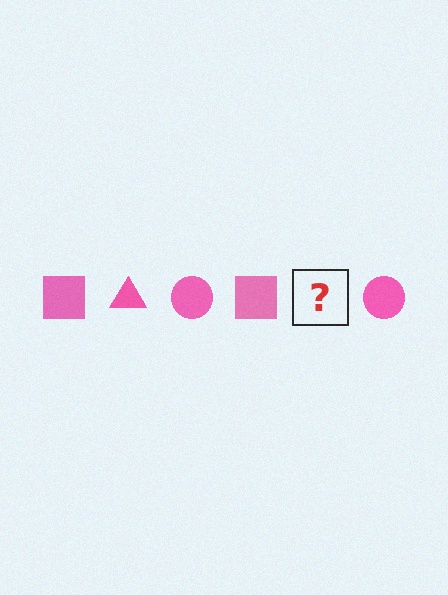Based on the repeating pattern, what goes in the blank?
The blank should be a pink triangle.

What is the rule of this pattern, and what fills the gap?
The rule is that the pattern cycles through square, triangle, circle shapes in pink. The gap should be filled with a pink triangle.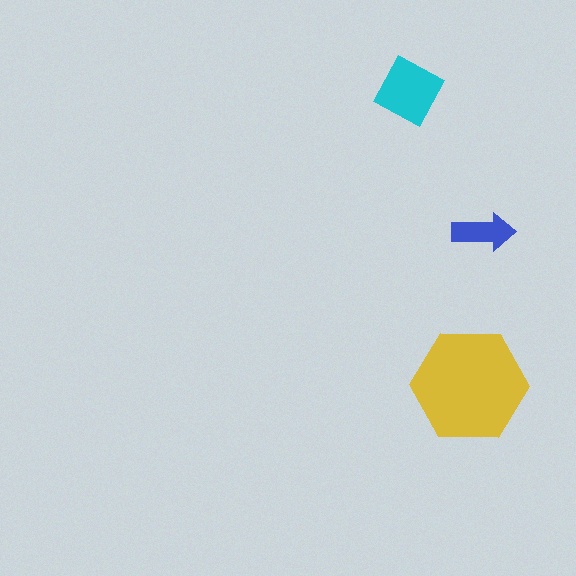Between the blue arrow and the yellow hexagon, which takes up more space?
The yellow hexagon.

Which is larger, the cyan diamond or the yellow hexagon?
The yellow hexagon.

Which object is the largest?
The yellow hexagon.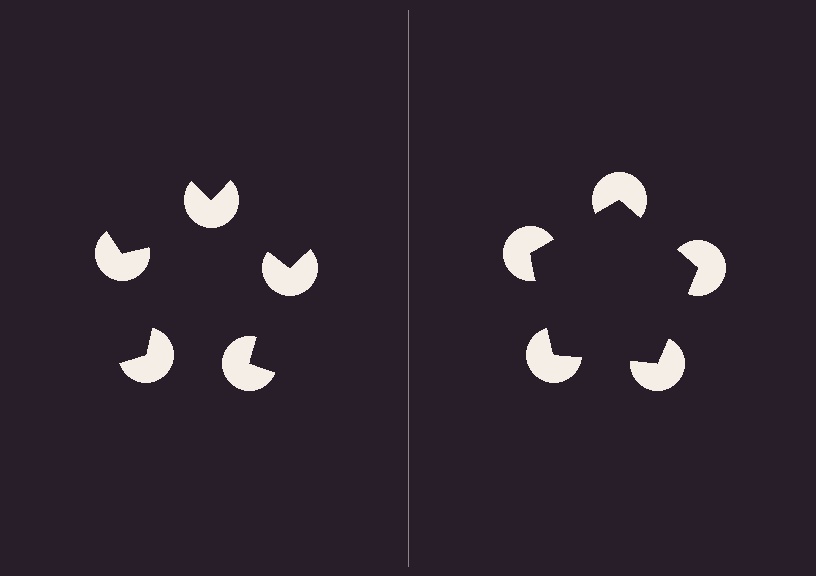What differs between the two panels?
The pac-man discs are positioned identically on both sides; only the wedge orientations differ. On the right they align to a pentagon; on the left they are misaligned.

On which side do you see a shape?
An illusory pentagon appears on the right side. On the left side the wedge cuts are rotated, so no coherent shape forms.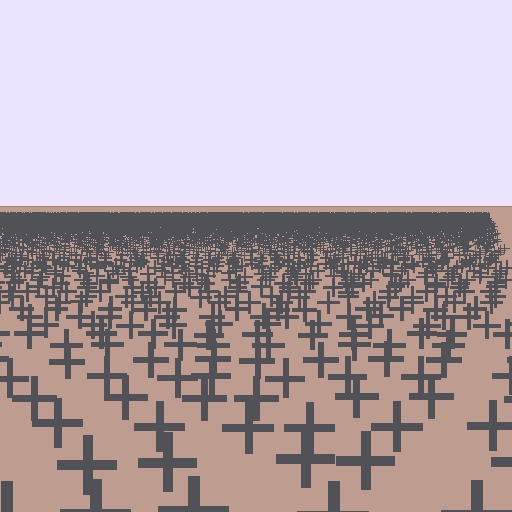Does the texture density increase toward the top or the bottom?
Density increases toward the top.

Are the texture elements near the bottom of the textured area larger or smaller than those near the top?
Larger. Near the bottom, elements are closer to the viewer and appear at a bigger on-screen size.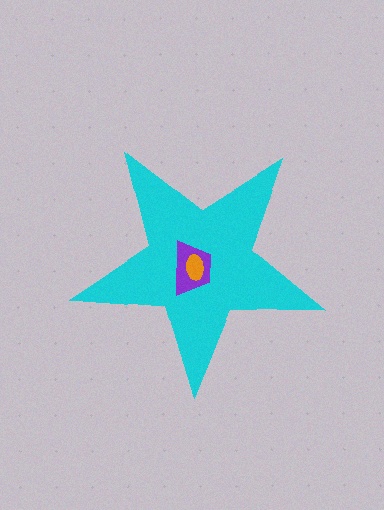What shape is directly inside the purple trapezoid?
The orange ellipse.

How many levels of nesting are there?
3.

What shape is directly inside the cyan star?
The purple trapezoid.